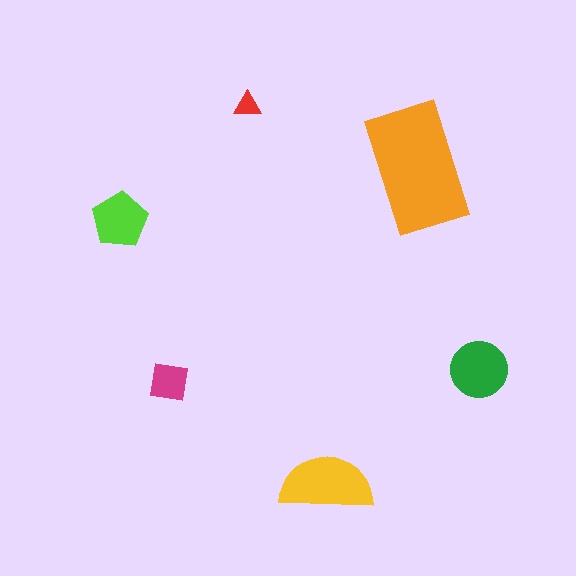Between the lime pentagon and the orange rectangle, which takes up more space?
The orange rectangle.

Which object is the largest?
The orange rectangle.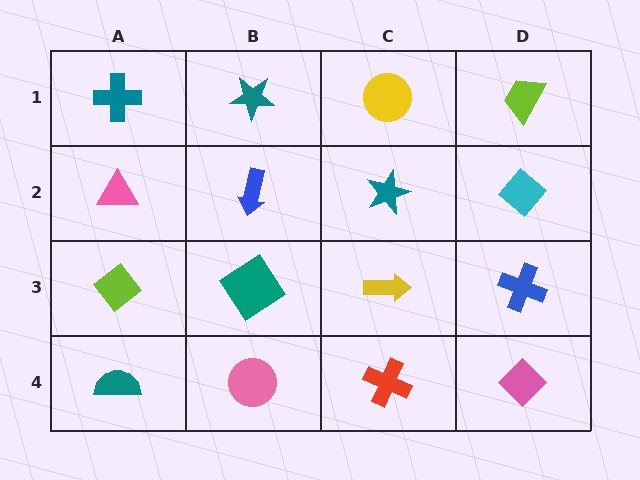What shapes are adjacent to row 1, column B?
A blue arrow (row 2, column B), a teal cross (row 1, column A), a yellow circle (row 1, column C).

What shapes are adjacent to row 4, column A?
A lime diamond (row 3, column A), a pink circle (row 4, column B).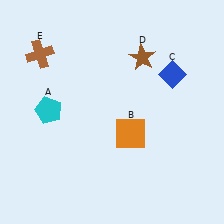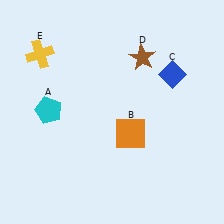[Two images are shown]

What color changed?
The cross (E) changed from brown in Image 1 to yellow in Image 2.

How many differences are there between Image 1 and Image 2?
There is 1 difference between the two images.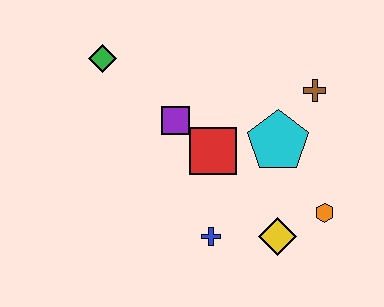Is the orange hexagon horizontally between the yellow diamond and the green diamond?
No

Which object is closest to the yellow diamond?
The orange hexagon is closest to the yellow diamond.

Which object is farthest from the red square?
The green diamond is farthest from the red square.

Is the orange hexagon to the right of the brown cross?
Yes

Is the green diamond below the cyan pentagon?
No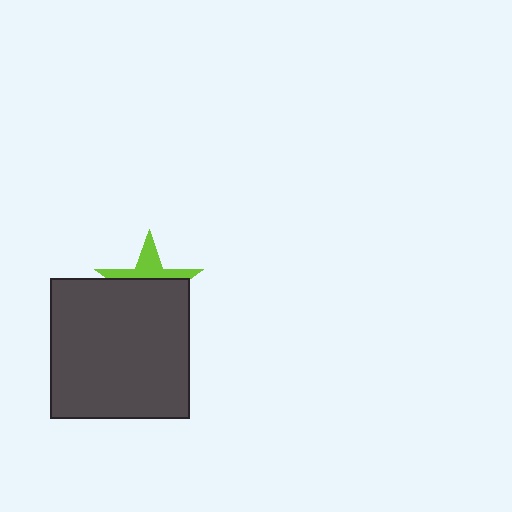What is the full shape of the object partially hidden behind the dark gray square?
The partially hidden object is a lime star.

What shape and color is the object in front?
The object in front is a dark gray square.